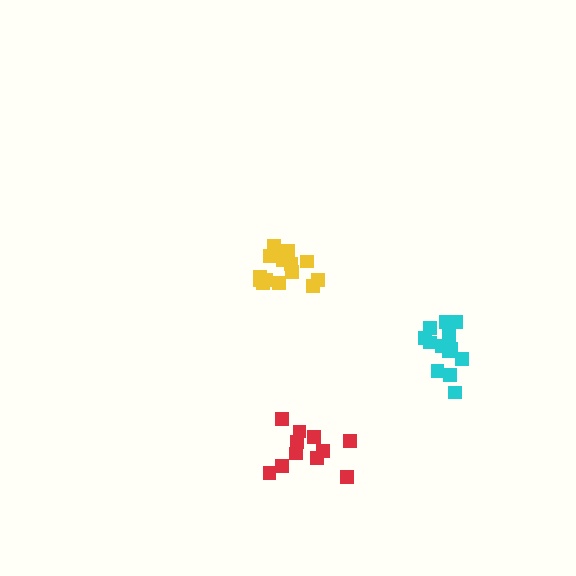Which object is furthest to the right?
The cyan cluster is rightmost.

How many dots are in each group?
Group 1: 15 dots, Group 2: 13 dots, Group 3: 11 dots (39 total).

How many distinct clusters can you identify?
There are 3 distinct clusters.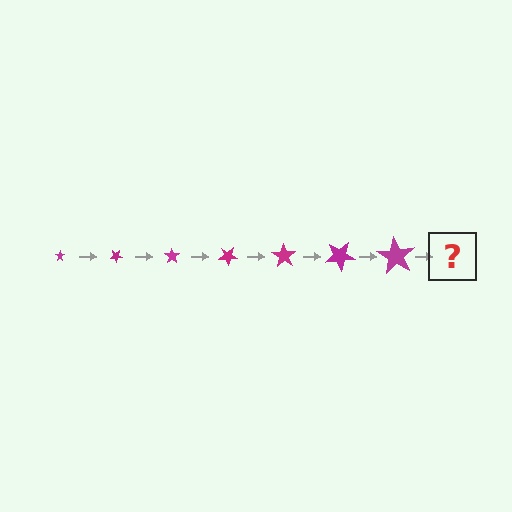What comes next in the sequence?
The next element should be a star, larger than the previous one and rotated 245 degrees from the start.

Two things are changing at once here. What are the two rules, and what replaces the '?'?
The two rules are that the star grows larger each step and it rotates 35 degrees each step. The '?' should be a star, larger than the previous one and rotated 245 degrees from the start.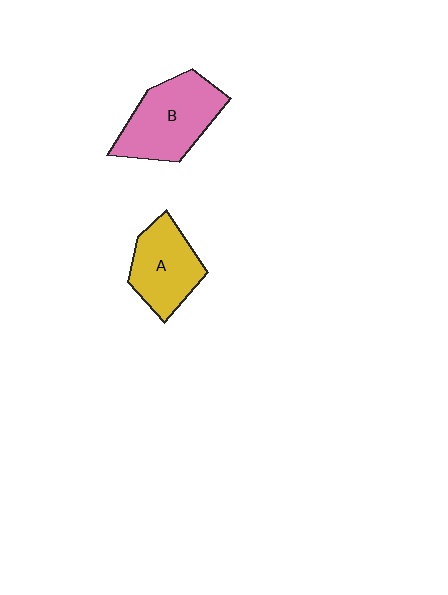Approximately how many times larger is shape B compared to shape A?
Approximately 1.3 times.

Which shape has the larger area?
Shape B (pink).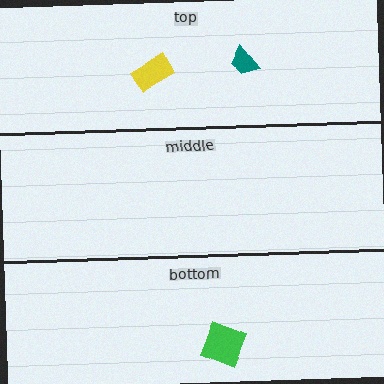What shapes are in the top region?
The yellow rectangle, the teal trapezoid.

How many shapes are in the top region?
2.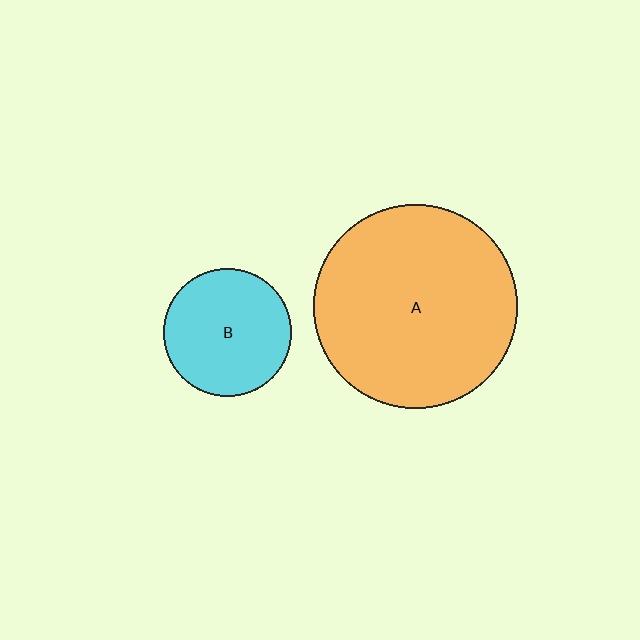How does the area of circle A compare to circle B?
Approximately 2.5 times.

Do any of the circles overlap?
No, none of the circles overlap.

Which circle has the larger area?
Circle A (orange).